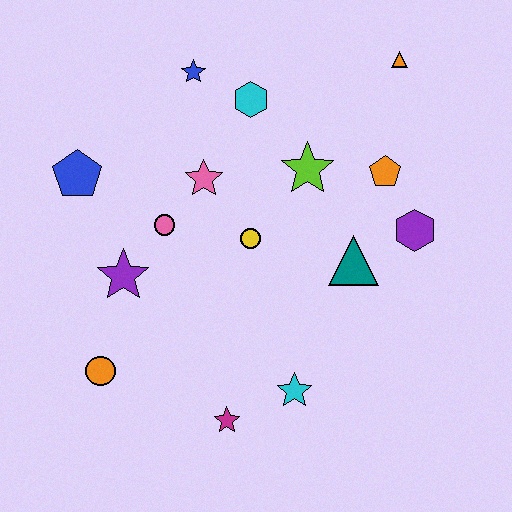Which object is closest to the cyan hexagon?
The blue star is closest to the cyan hexagon.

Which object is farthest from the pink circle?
The orange triangle is farthest from the pink circle.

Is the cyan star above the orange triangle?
No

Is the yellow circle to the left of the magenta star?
No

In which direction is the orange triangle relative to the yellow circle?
The orange triangle is above the yellow circle.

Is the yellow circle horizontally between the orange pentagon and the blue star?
Yes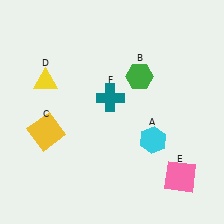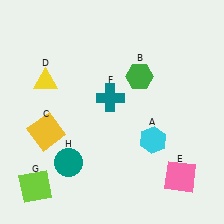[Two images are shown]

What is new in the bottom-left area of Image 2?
A teal circle (H) was added in the bottom-left area of Image 2.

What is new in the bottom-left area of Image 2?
A lime square (G) was added in the bottom-left area of Image 2.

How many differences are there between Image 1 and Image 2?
There are 2 differences between the two images.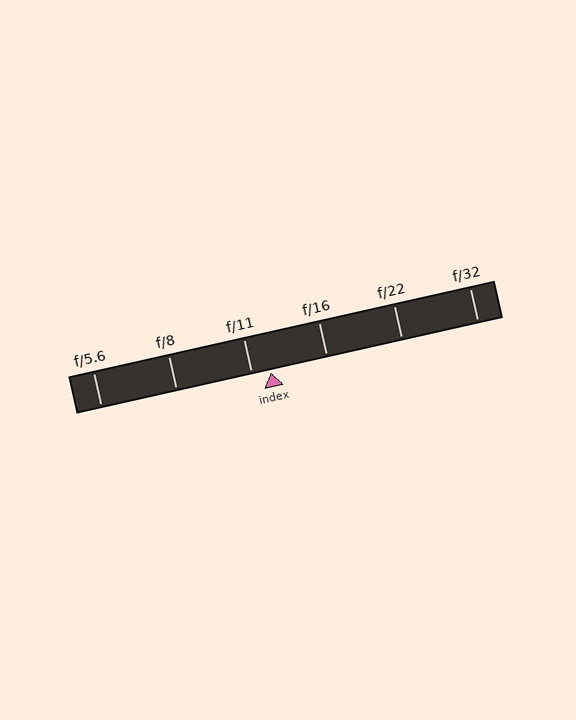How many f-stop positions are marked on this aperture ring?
There are 6 f-stop positions marked.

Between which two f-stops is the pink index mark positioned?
The index mark is between f/11 and f/16.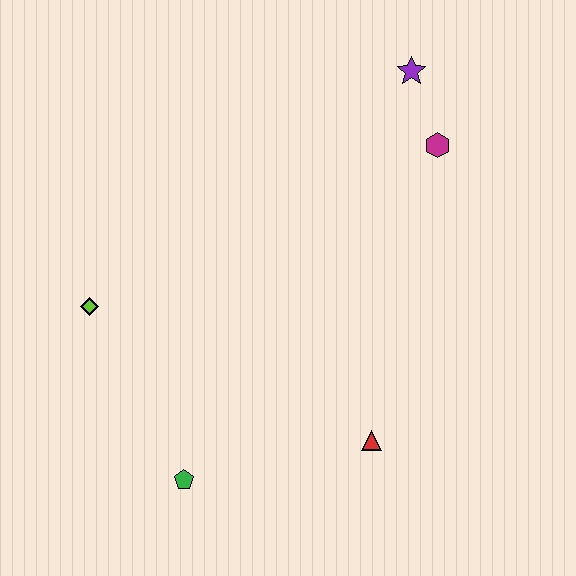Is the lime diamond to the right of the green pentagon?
No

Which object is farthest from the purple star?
The green pentagon is farthest from the purple star.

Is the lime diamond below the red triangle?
No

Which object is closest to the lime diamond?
The green pentagon is closest to the lime diamond.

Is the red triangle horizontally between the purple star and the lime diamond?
Yes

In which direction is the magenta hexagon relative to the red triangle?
The magenta hexagon is above the red triangle.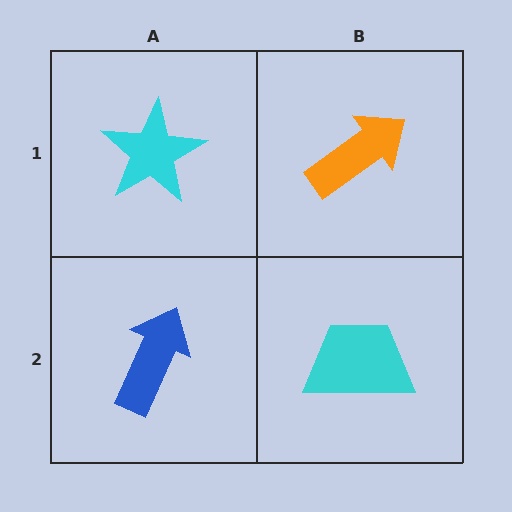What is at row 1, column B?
An orange arrow.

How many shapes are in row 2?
2 shapes.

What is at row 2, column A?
A blue arrow.